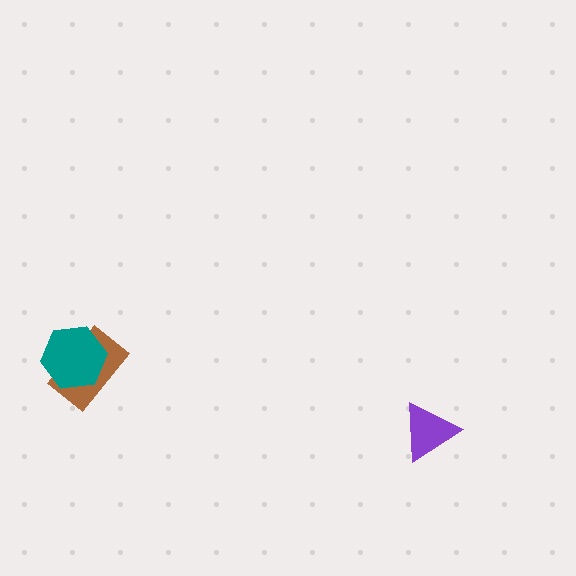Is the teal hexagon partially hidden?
No, no other shape covers it.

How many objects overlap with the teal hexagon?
1 object overlaps with the teal hexagon.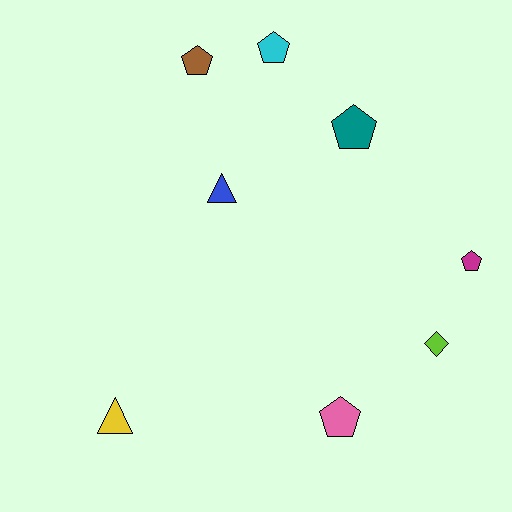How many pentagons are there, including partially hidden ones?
There are 5 pentagons.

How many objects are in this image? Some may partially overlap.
There are 8 objects.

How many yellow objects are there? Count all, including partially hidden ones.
There is 1 yellow object.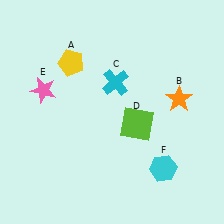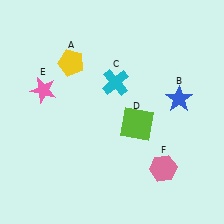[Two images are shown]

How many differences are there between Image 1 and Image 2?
There are 2 differences between the two images.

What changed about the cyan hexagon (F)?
In Image 1, F is cyan. In Image 2, it changed to pink.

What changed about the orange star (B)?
In Image 1, B is orange. In Image 2, it changed to blue.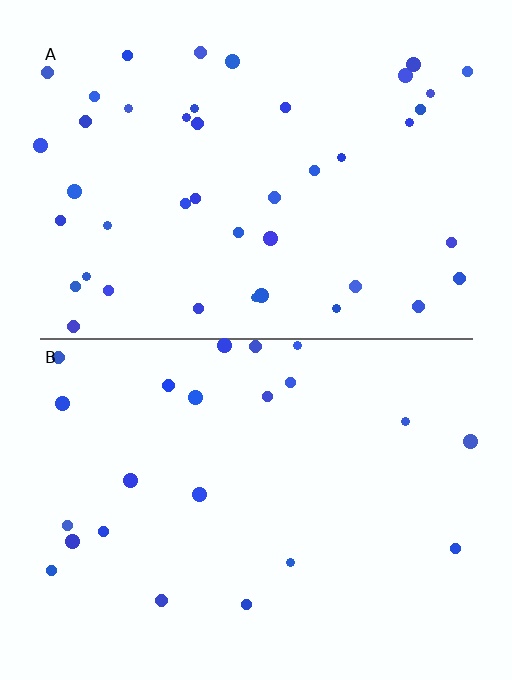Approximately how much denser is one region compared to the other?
Approximately 1.9× — region A over region B.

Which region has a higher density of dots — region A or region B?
A (the top).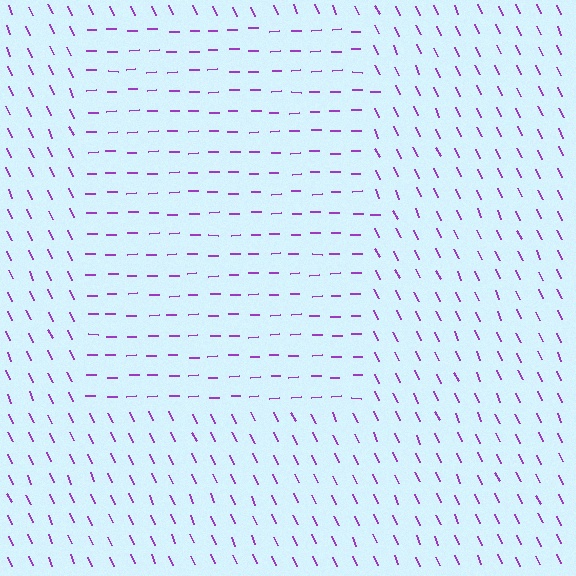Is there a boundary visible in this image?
Yes, there is a texture boundary formed by a change in line orientation.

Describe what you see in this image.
The image is filled with small purple line segments. A rectangle region in the image has lines oriented differently from the surrounding lines, creating a visible texture boundary.